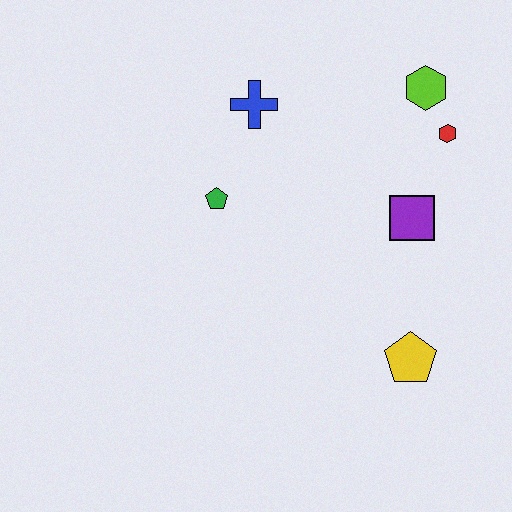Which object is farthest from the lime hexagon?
The yellow pentagon is farthest from the lime hexagon.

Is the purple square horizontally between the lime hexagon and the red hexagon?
No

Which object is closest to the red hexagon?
The lime hexagon is closest to the red hexagon.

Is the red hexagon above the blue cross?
No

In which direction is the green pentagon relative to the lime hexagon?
The green pentagon is to the left of the lime hexagon.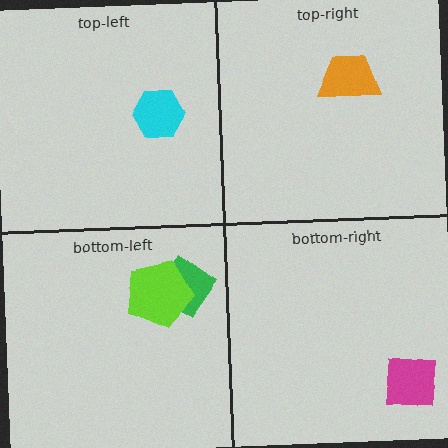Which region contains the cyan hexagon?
The top-left region.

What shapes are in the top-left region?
The cyan hexagon.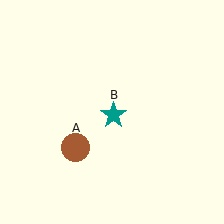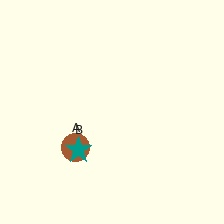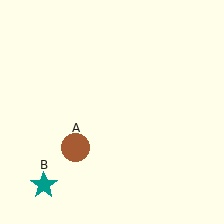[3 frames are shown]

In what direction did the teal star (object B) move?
The teal star (object B) moved down and to the left.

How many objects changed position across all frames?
1 object changed position: teal star (object B).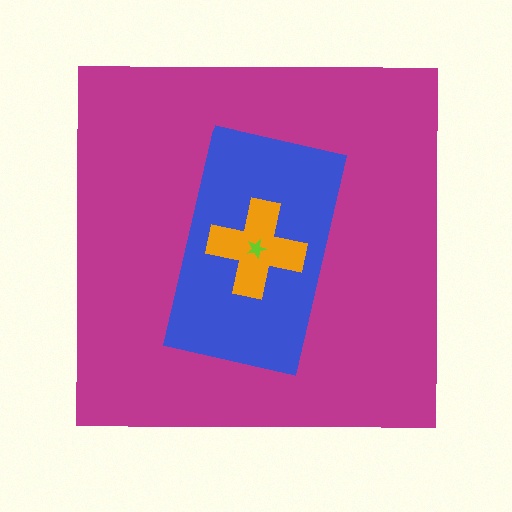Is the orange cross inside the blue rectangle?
Yes.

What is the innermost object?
The lime star.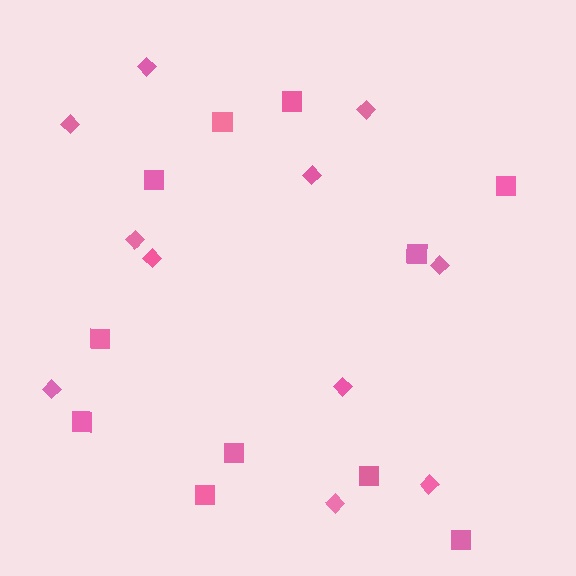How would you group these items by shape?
There are 2 groups: one group of diamonds (11) and one group of squares (11).